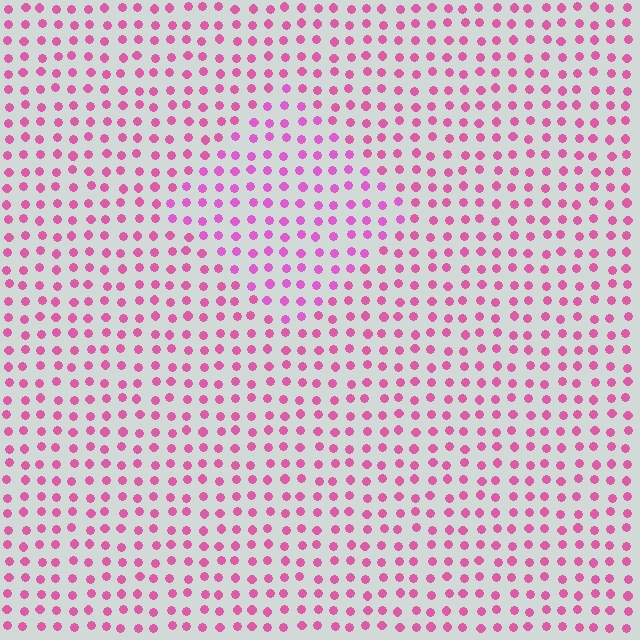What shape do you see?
I see a diamond.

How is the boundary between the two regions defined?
The boundary is defined purely by a slight shift in hue (about 19 degrees). Spacing, size, and orientation are identical on both sides.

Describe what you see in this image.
The image is filled with small pink elements in a uniform arrangement. A diamond-shaped region is visible where the elements are tinted to a slightly different hue, forming a subtle color boundary.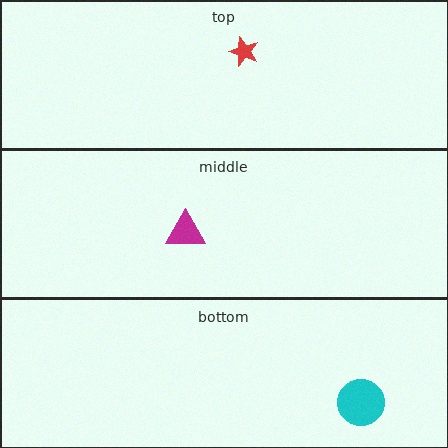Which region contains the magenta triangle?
The middle region.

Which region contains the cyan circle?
The bottom region.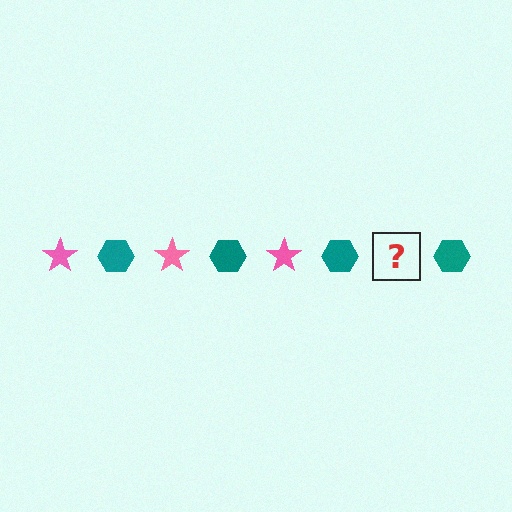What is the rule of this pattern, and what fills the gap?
The rule is that the pattern alternates between pink star and teal hexagon. The gap should be filled with a pink star.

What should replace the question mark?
The question mark should be replaced with a pink star.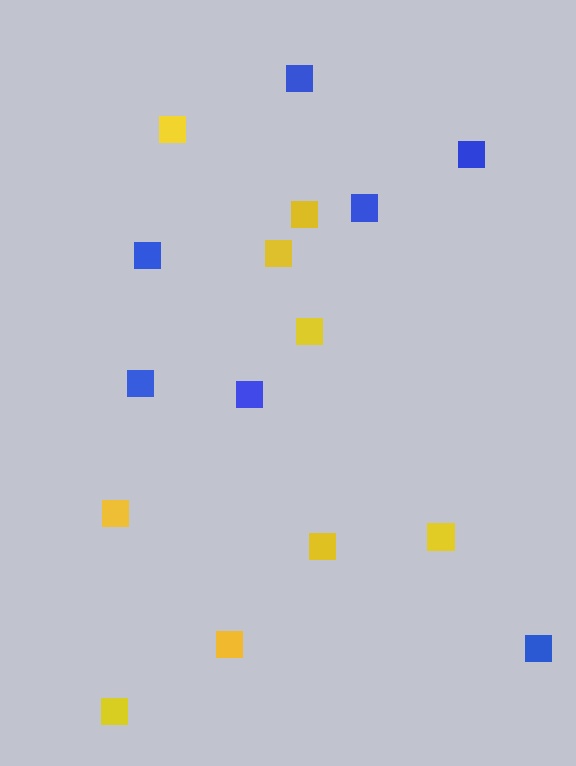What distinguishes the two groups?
There are 2 groups: one group of yellow squares (9) and one group of blue squares (7).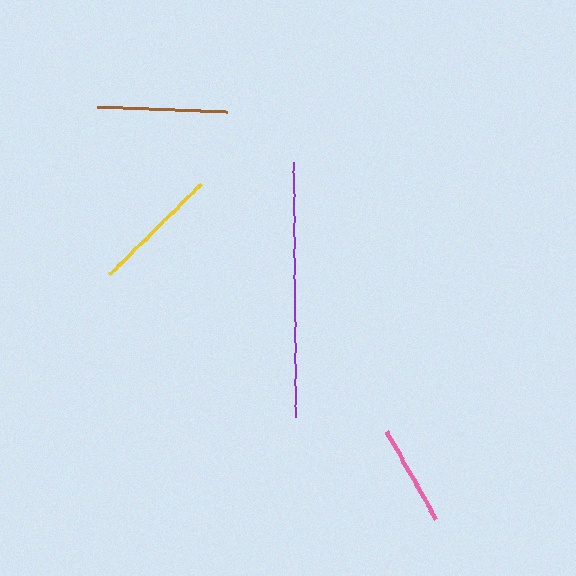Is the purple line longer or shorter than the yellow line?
The purple line is longer than the yellow line.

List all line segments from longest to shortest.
From longest to shortest: purple, brown, yellow, pink.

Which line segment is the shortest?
The pink line is the shortest at approximately 100 pixels.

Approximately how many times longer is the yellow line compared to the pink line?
The yellow line is approximately 1.3 times the length of the pink line.